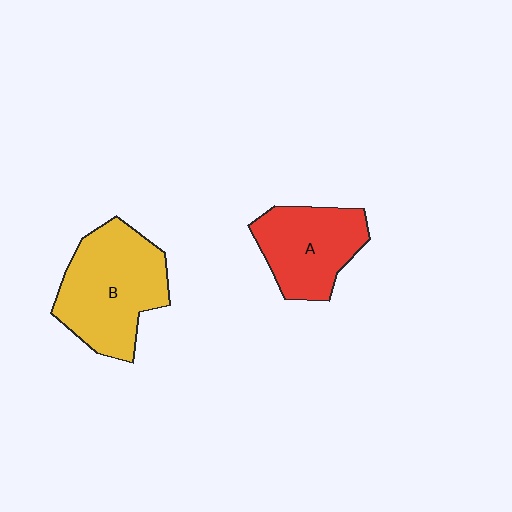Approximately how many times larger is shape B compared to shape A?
Approximately 1.3 times.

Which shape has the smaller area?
Shape A (red).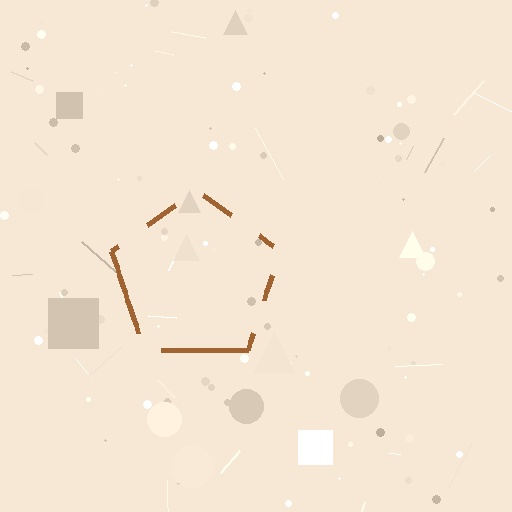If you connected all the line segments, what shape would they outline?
They would outline a pentagon.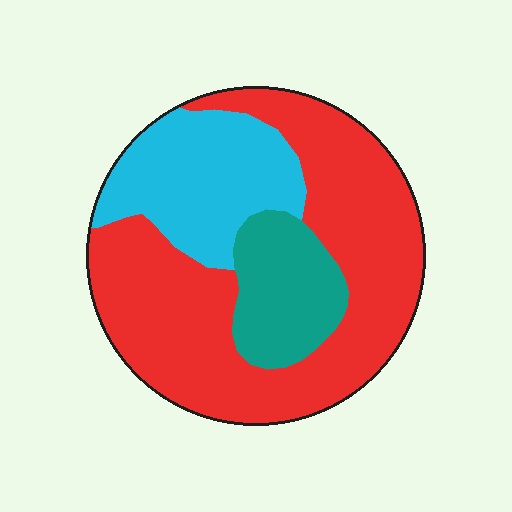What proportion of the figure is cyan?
Cyan covers about 25% of the figure.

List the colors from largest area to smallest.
From largest to smallest: red, cyan, teal.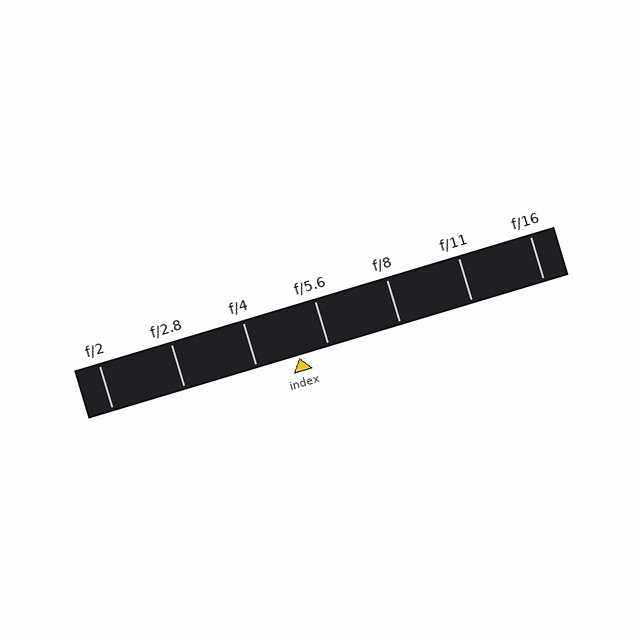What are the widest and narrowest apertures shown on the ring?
The widest aperture shown is f/2 and the narrowest is f/16.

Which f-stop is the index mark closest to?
The index mark is closest to f/5.6.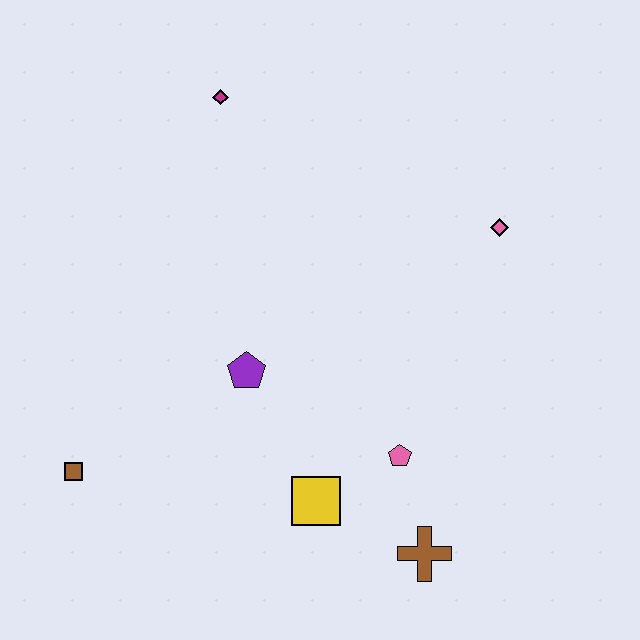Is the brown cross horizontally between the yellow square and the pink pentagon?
No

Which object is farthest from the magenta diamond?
The brown cross is farthest from the magenta diamond.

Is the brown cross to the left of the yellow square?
No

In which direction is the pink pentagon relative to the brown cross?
The pink pentagon is above the brown cross.